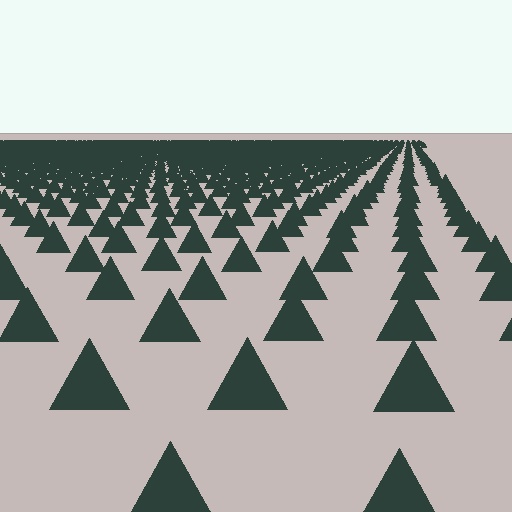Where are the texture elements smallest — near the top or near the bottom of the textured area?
Near the top.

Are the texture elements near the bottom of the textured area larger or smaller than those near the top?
Larger. Near the bottom, elements are closer to the viewer and appear at a bigger on-screen size.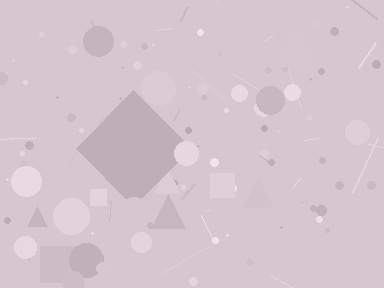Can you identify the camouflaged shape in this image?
The camouflaged shape is a diamond.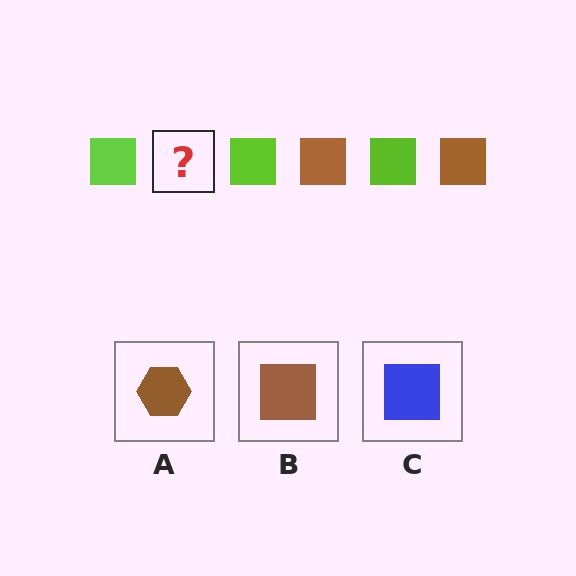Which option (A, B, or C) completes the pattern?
B.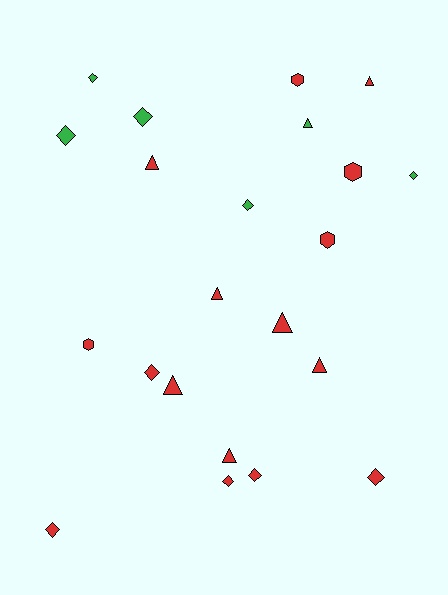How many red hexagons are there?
There are 4 red hexagons.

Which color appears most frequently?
Red, with 16 objects.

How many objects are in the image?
There are 22 objects.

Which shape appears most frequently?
Diamond, with 10 objects.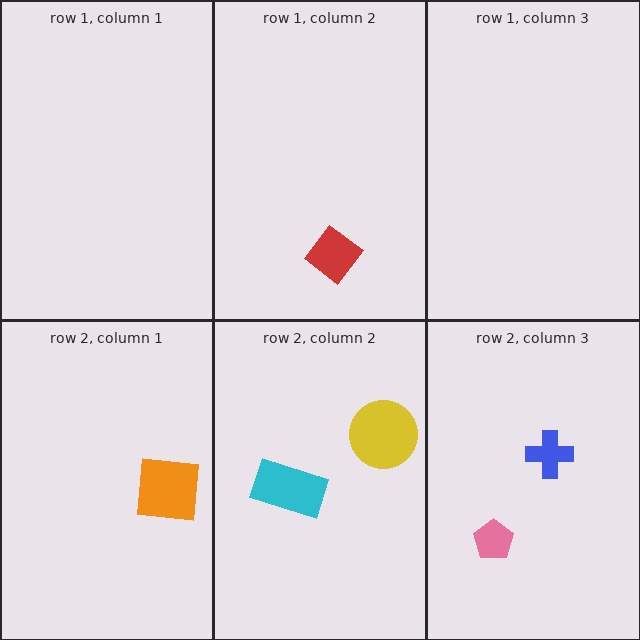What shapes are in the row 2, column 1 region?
The orange square.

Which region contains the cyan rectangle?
The row 2, column 2 region.